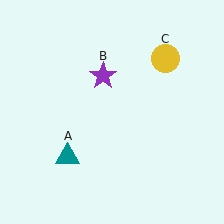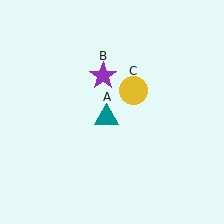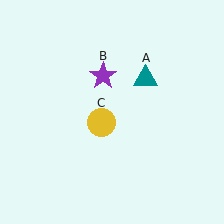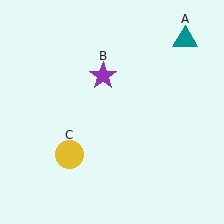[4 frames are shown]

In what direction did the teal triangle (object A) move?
The teal triangle (object A) moved up and to the right.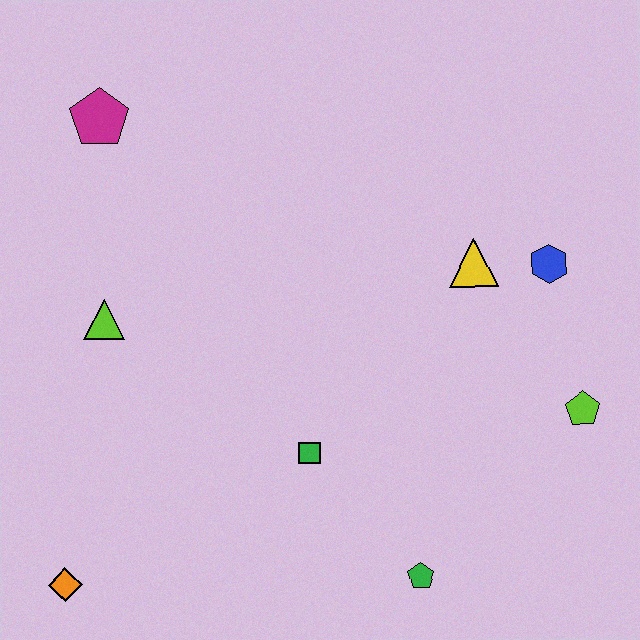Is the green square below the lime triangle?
Yes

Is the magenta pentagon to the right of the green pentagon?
No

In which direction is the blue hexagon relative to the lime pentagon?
The blue hexagon is above the lime pentagon.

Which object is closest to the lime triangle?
The magenta pentagon is closest to the lime triangle.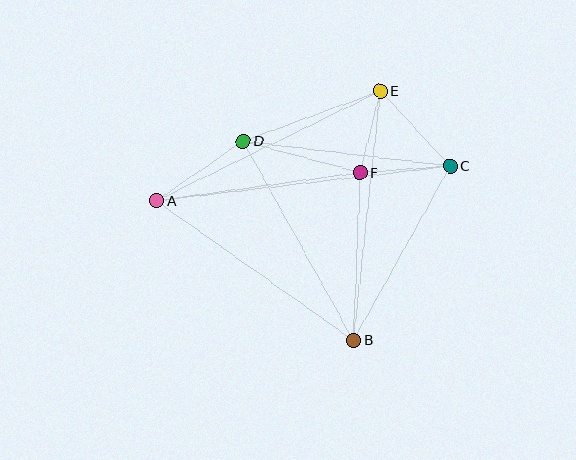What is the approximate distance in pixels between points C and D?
The distance between C and D is approximately 208 pixels.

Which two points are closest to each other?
Points E and F are closest to each other.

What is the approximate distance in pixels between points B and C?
The distance between B and C is approximately 199 pixels.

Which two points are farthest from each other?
Points A and C are farthest from each other.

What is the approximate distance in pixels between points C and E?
The distance between C and E is approximately 103 pixels.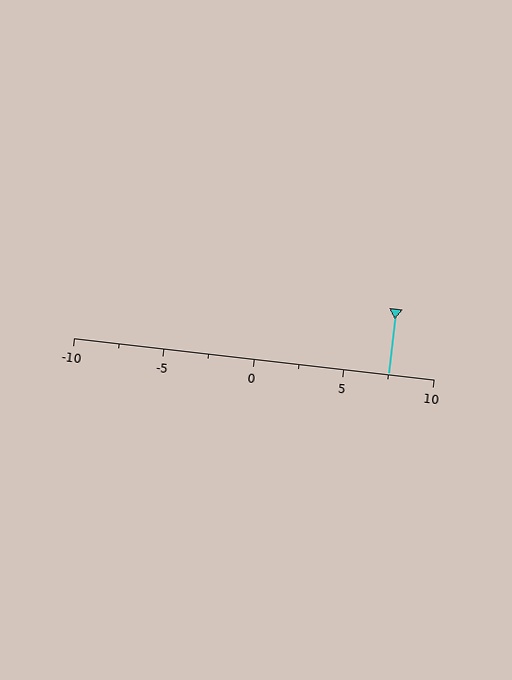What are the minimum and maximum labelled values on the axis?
The axis runs from -10 to 10.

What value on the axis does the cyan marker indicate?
The marker indicates approximately 7.5.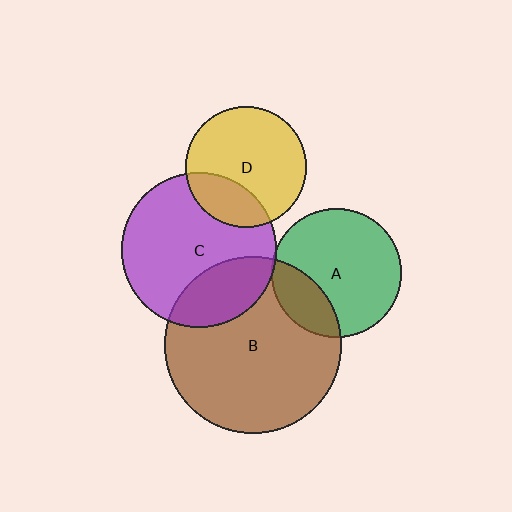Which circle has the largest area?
Circle B (brown).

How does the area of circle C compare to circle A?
Approximately 1.4 times.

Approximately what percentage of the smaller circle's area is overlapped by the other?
Approximately 25%.